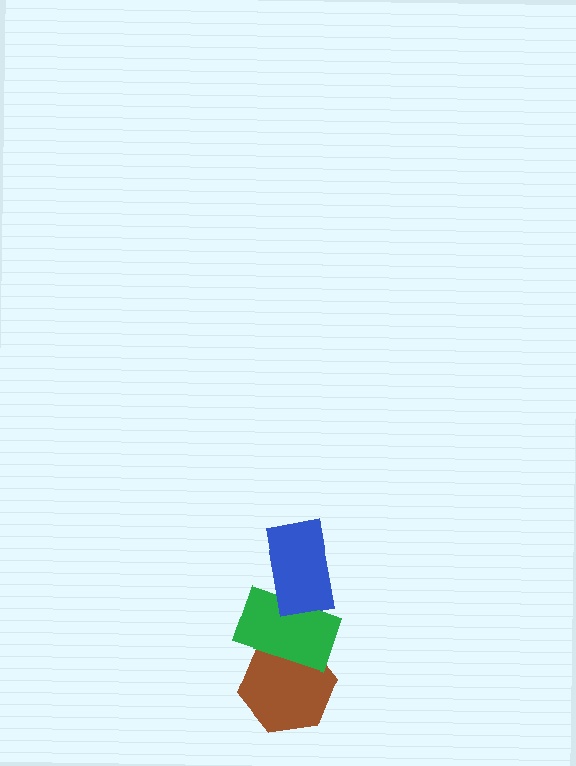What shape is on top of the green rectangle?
The blue rectangle is on top of the green rectangle.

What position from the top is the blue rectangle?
The blue rectangle is 1st from the top.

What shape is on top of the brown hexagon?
The green rectangle is on top of the brown hexagon.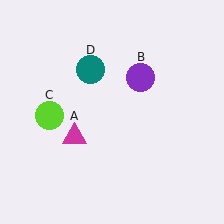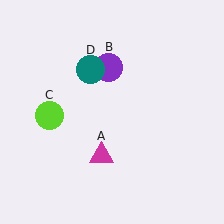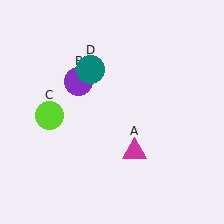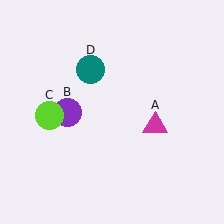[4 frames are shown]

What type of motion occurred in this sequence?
The magenta triangle (object A), purple circle (object B) rotated counterclockwise around the center of the scene.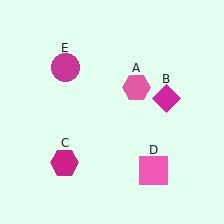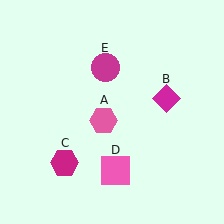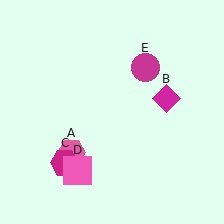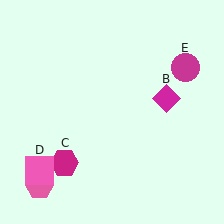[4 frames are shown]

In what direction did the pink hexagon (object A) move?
The pink hexagon (object A) moved down and to the left.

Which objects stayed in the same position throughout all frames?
Magenta diamond (object B) and magenta hexagon (object C) remained stationary.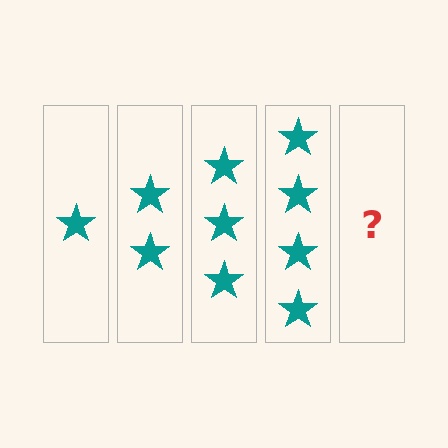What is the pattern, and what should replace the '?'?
The pattern is that each step adds one more star. The '?' should be 5 stars.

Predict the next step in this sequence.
The next step is 5 stars.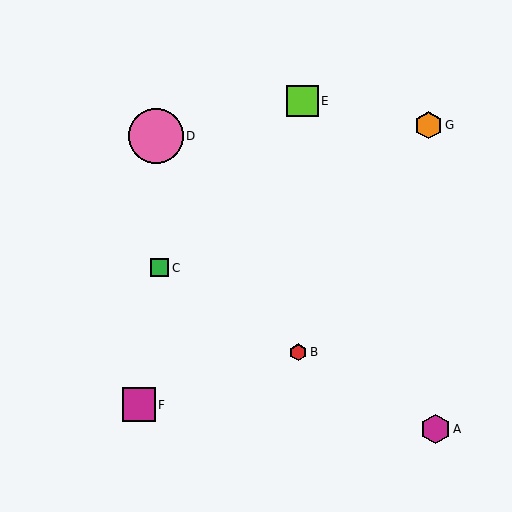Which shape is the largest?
The pink circle (labeled D) is the largest.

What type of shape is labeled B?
Shape B is a red hexagon.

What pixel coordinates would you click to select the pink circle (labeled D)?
Click at (156, 136) to select the pink circle D.